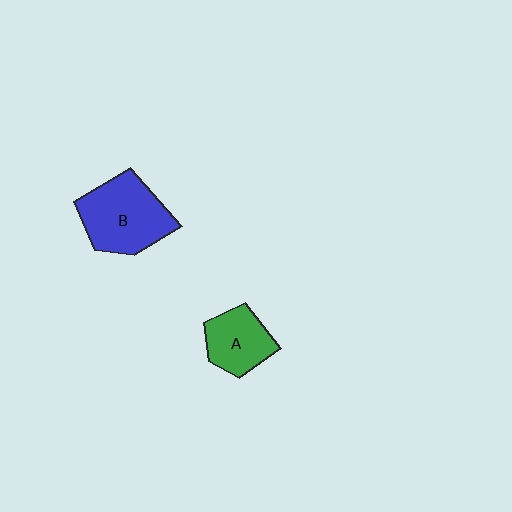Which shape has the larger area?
Shape B (blue).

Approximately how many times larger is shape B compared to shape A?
Approximately 1.6 times.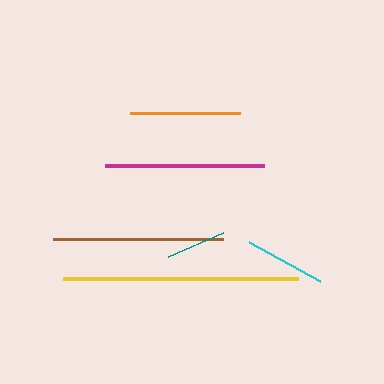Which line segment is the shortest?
The teal line is the shortest at approximately 60 pixels.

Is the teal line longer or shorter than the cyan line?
The cyan line is longer than the teal line.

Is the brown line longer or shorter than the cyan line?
The brown line is longer than the cyan line.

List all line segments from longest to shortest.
From longest to shortest: yellow, brown, magenta, orange, cyan, teal.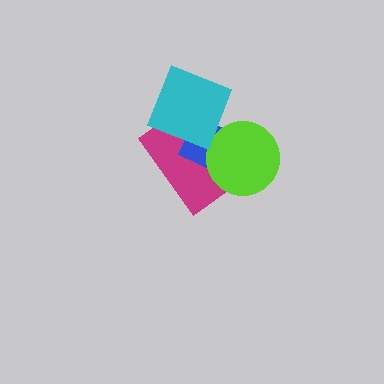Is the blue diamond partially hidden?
Yes, it is partially covered by another shape.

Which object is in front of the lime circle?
The cyan diamond is in front of the lime circle.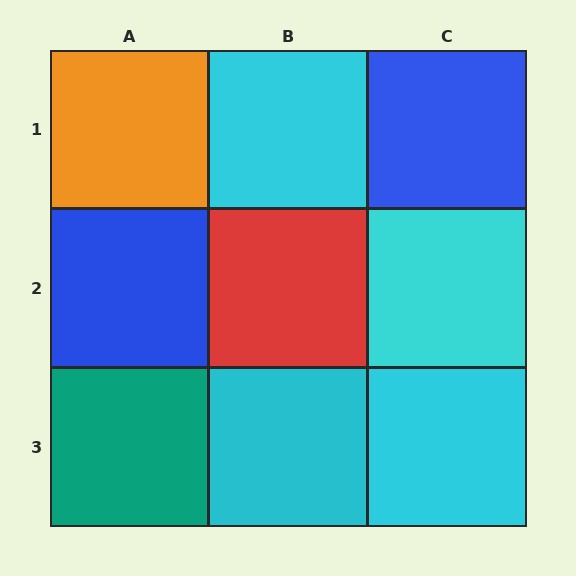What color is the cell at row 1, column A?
Orange.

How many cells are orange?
1 cell is orange.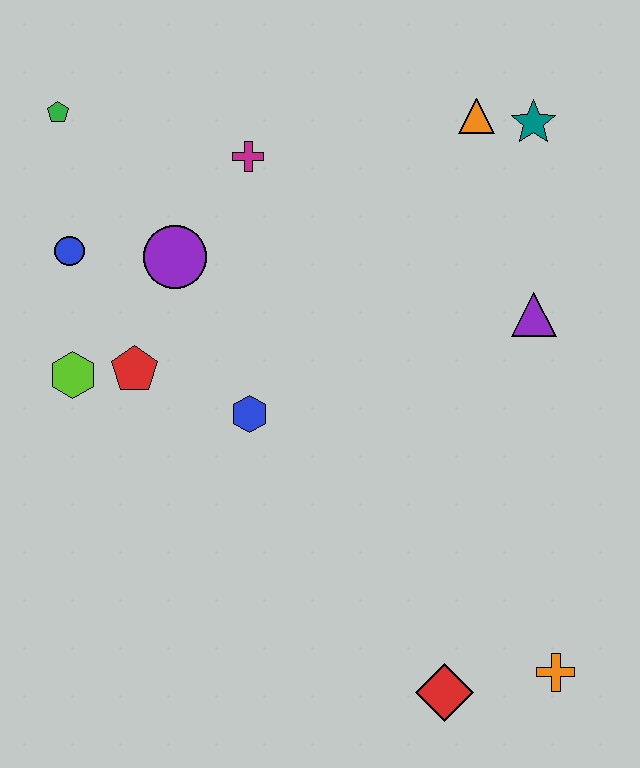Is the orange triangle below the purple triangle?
No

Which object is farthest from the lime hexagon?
The orange cross is farthest from the lime hexagon.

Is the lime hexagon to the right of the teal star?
No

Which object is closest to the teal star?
The orange triangle is closest to the teal star.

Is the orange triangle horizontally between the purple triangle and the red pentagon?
Yes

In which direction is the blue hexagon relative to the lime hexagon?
The blue hexagon is to the right of the lime hexagon.